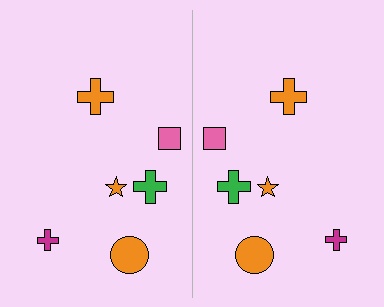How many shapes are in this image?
There are 12 shapes in this image.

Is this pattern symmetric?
Yes, this pattern has bilateral (reflection) symmetry.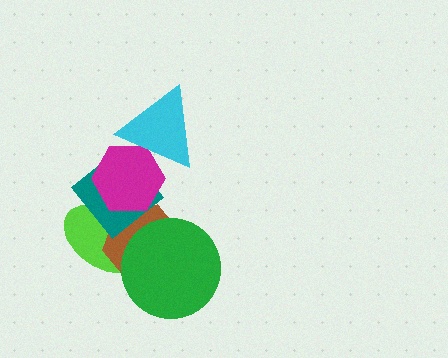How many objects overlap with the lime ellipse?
4 objects overlap with the lime ellipse.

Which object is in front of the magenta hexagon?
The cyan triangle is in front of the magenta hexagon.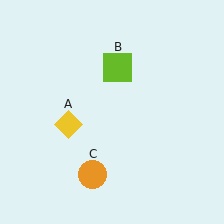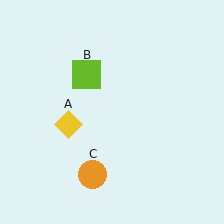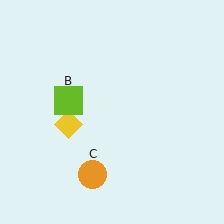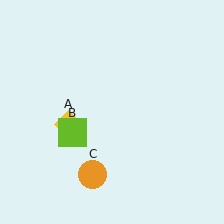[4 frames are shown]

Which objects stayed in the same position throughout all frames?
Yellow diamond (object A) and orange circle (object C) remained stationary.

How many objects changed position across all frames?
1 object changed position: lime square (object B).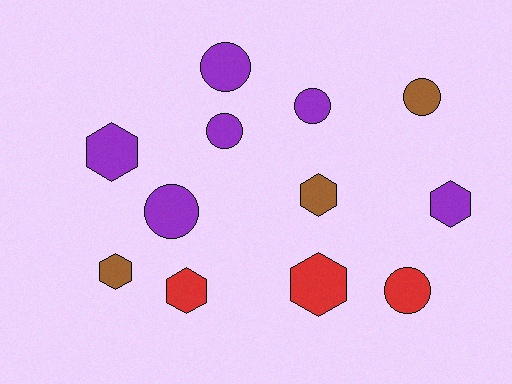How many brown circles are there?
There is 1 brown circle.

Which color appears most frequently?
Purple, with 6 objects.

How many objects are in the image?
There are 12 objects.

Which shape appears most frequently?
Circle, with 6 objects.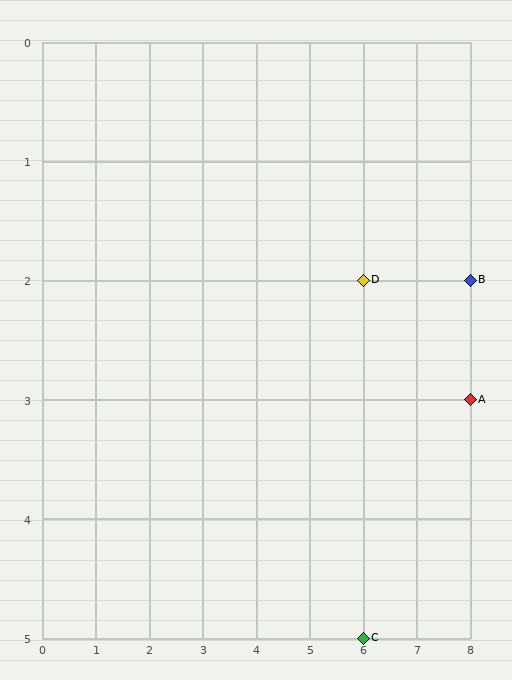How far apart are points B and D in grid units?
Points B and D are 2 columns apart.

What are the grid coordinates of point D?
Point D is at grid coordinates (6, 2).